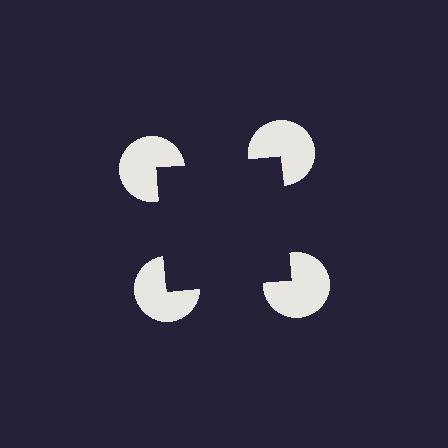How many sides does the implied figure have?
4 sides.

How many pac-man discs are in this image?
There are 4 — one at each vertex of the illusory square.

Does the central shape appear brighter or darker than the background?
It typically appears slightly darker than the background, even though no actual brightness change is drawn.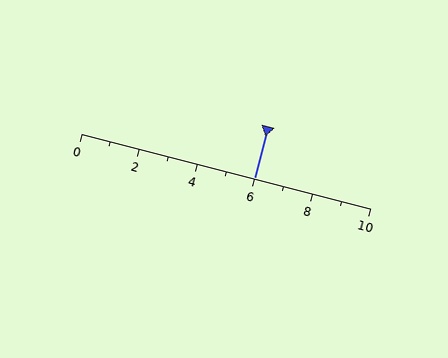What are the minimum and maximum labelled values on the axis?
The axis runs from 0 to 10.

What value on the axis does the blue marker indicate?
The marker indicates approximately 6.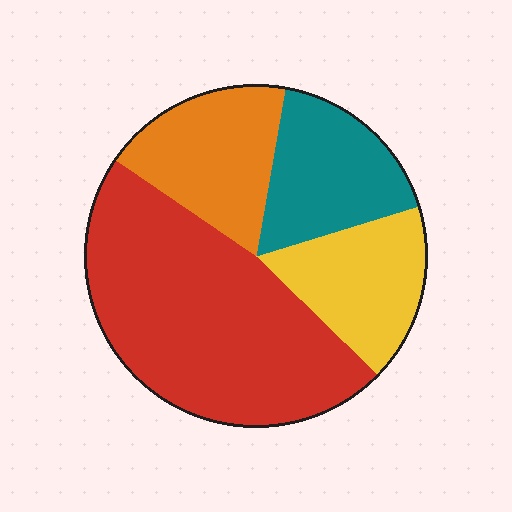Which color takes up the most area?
Red, at roughly 45%.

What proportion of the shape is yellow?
Yellow takes up about one sixth (1/6) of the shape.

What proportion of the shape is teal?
Teal covers about 20% of the shape.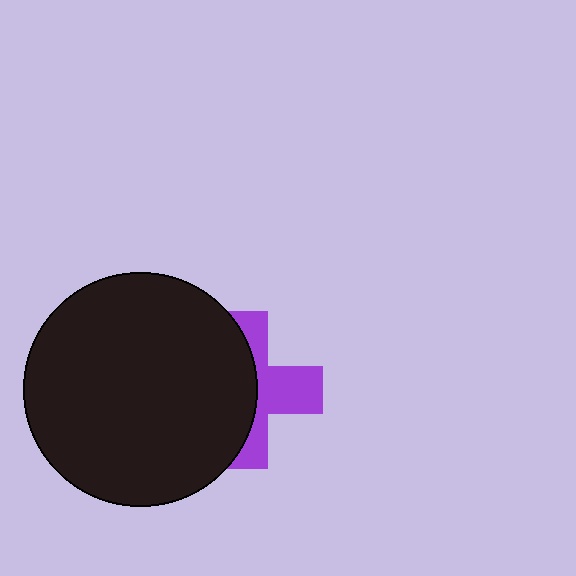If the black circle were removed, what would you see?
You would see the complete purple cross.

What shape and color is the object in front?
The object in front is a black circle.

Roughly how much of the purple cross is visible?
A small part of it is visible (roughly 44%).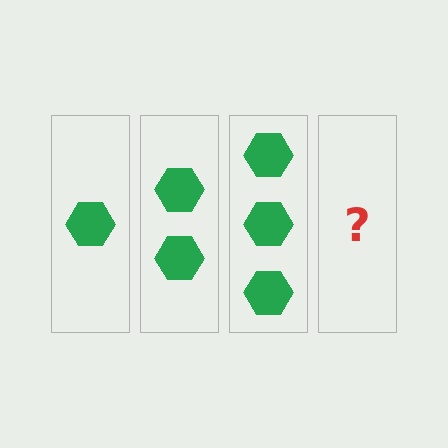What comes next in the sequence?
The next element should be 4 hexagons.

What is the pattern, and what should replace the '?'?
The pattern is that each step adds one more hexagon. The '?' should be 4 hexagons.